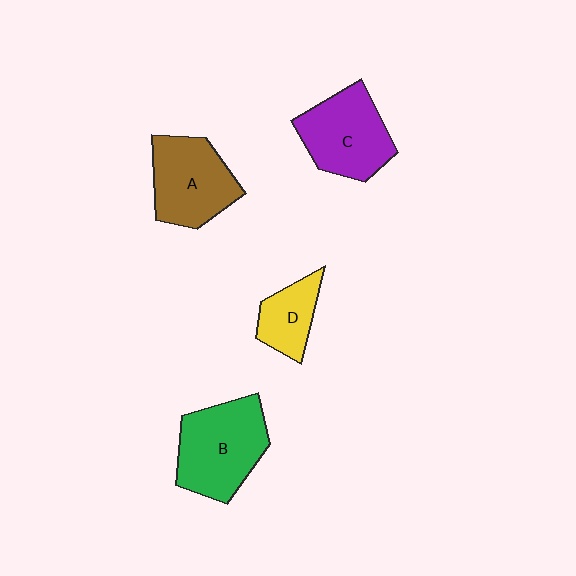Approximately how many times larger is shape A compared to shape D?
Approximately 1.7 times.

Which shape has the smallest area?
Shape D (yellow).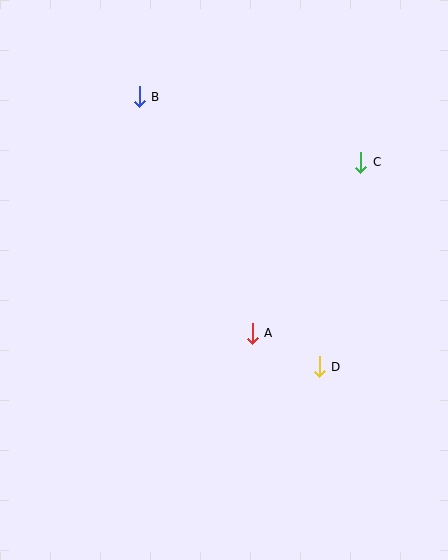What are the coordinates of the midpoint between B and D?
The midpoint between B and D is at (229, 232).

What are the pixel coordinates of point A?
Point A is at (252, 334).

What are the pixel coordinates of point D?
Point D is at (319, 367).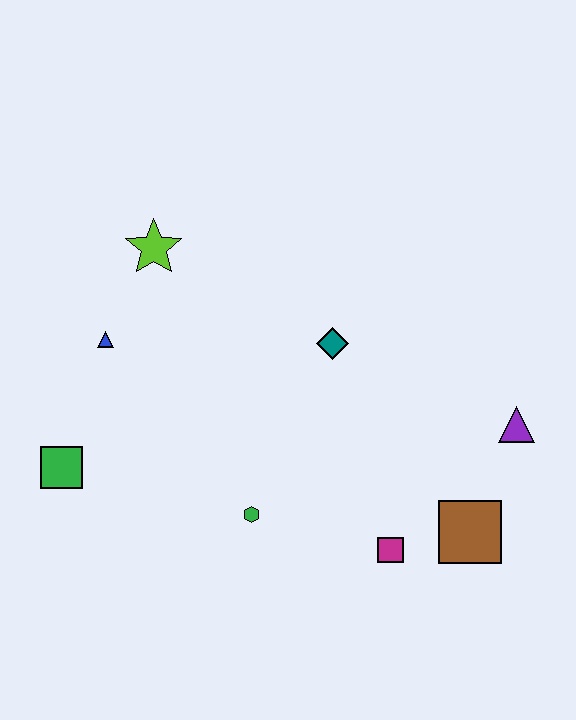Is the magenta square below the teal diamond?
Yes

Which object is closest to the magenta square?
The brown square is closest to the magenta square.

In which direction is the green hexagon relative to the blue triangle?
The green hexagon is below the blue triangle.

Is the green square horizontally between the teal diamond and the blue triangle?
No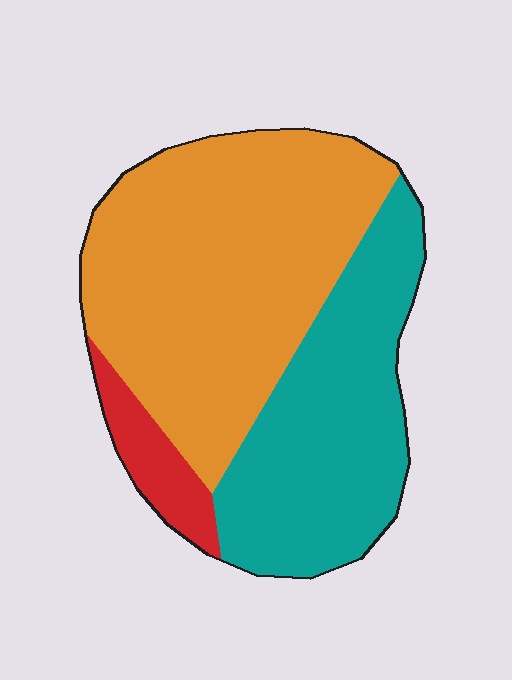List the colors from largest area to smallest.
From largest to smallest: orange, teal, red.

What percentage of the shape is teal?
Teal takes up about three eighths (3/8) of the shape.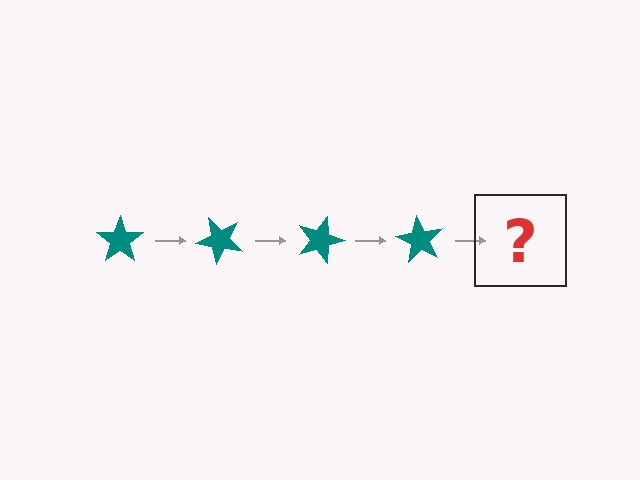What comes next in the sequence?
The next element should be a teal star rotated 180 degrees.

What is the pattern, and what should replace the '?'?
The pattern is that the star rotates 45 degrees each step. The '?' should be a teal star rotated 180 degrees.